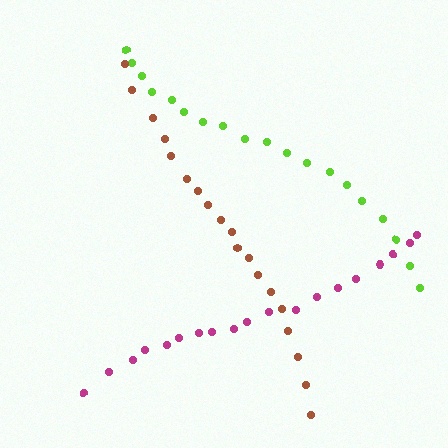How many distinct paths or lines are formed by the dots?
There are 3 distinct paths.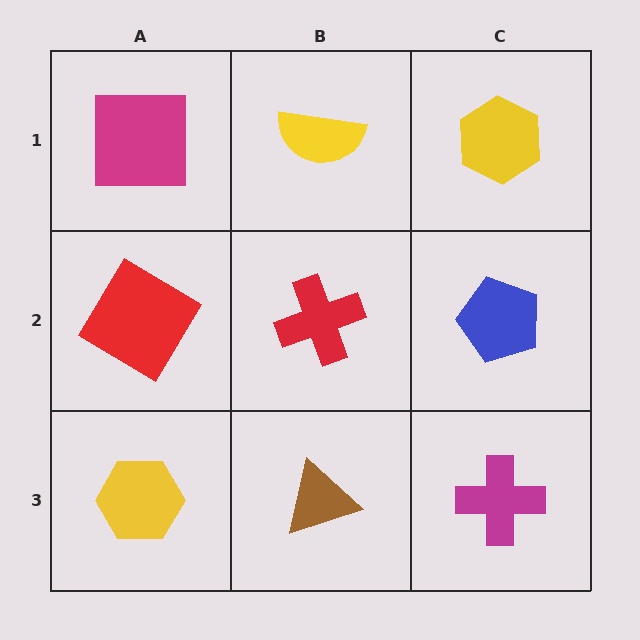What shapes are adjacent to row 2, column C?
A yellow hexagon (row 1, column C), a magenta cross (row 3, column C), a red cross (row 2, column B).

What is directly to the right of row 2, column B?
A blue pentagon.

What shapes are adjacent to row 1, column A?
A red diamond (row 2, column A), a yellow semicircle (row 1, column B).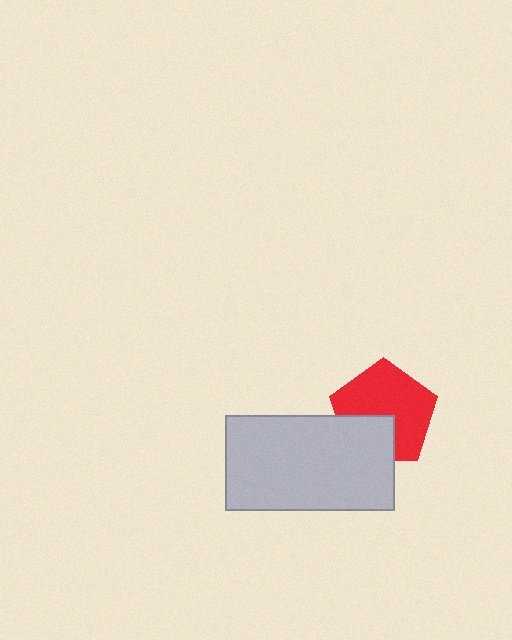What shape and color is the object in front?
The object in front is a light gray rectangle.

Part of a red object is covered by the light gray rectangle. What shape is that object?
It is a pentagon.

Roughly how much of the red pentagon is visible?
Most of it is visible (roughly 69%).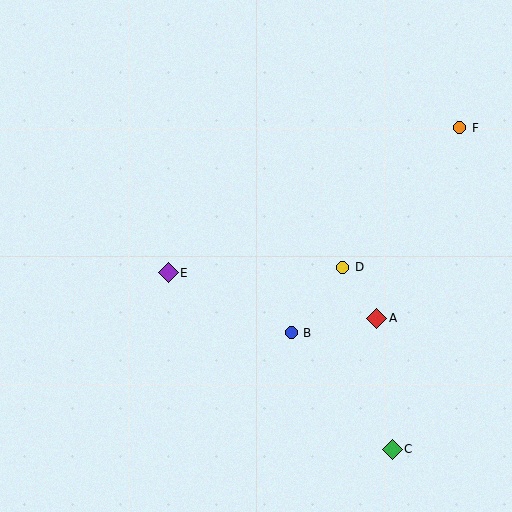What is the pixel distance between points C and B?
The distance between C and B is 155 pixels.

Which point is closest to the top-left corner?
Point E is closest to the top-left corner.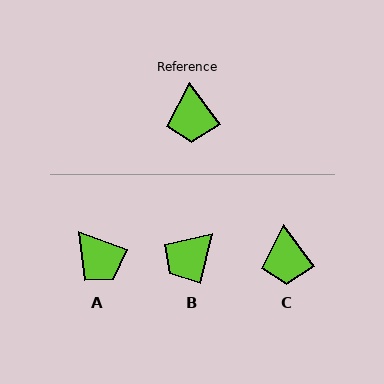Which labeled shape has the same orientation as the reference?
C.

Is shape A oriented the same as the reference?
No, it is off by about 34 degrees.